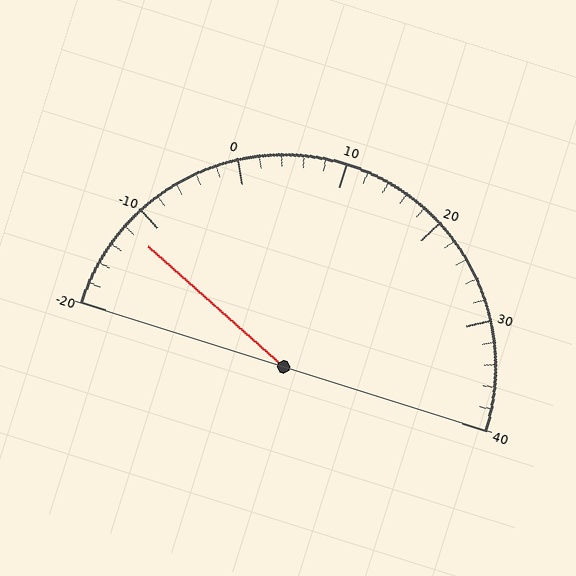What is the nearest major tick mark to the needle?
The nearest major tick mark is -10.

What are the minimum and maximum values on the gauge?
The gauge ranges from -20 to 40.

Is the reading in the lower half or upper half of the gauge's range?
The reading is in the lower half of the range (-20 to 40).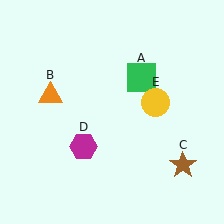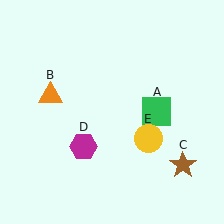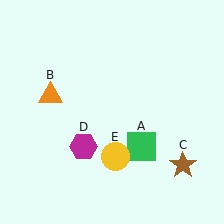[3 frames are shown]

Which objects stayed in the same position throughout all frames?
Orange triangle (object B) and brown star (object C) and magenta hexagon (object D) remained stationary.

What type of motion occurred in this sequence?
The green square (object A), yellow circle (object E) rotated clockwise around the center of the scene.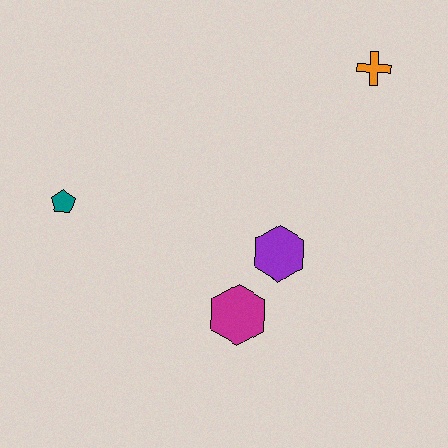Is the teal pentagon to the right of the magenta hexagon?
No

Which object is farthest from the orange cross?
The teal pentagon is farthest from the orange cross.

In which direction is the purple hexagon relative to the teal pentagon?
The purple hexagon is to the right of the teal pentagon.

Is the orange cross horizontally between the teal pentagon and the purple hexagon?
No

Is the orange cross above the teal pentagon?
Yes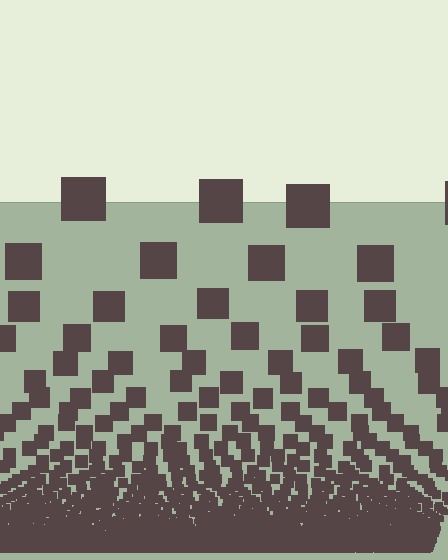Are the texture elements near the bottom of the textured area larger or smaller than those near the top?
Smaller. The gradient is inverted — elements near the bottom are smaller and denser.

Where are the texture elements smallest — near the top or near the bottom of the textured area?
Near the bottom.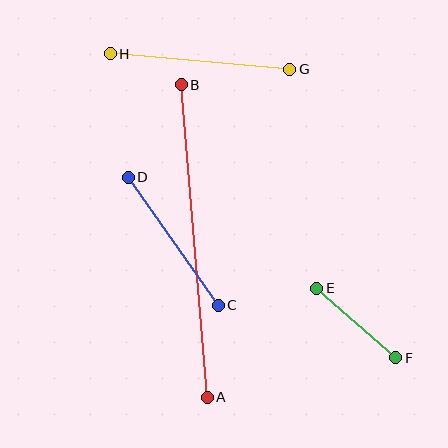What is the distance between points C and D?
The distance is approximately 156 pixels.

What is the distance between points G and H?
The distance is approximately 180 pixels.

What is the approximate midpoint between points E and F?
The midpoint is at approximately (356, 323) pixels.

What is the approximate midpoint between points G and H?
The midpoint is at approximately (200, 62) pixels.